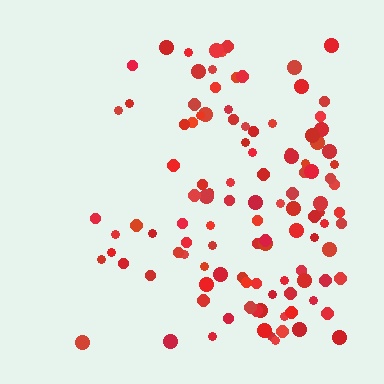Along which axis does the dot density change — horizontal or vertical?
Horizontal.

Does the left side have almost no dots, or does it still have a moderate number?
Still a moderate number, just noticeably fewer than the right.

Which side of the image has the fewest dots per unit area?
The left.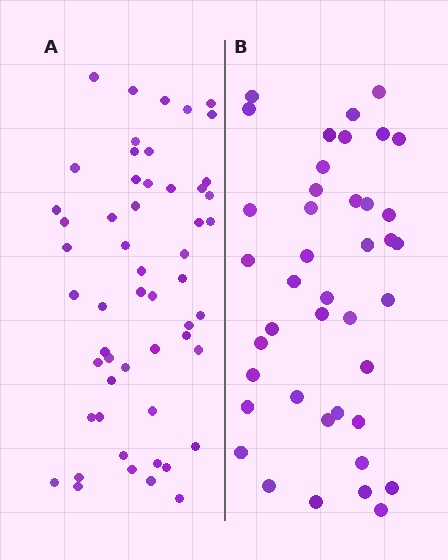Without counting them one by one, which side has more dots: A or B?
Region A (the left region) has more dots.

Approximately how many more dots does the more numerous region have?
Region A has approximately 15 more dots than region B.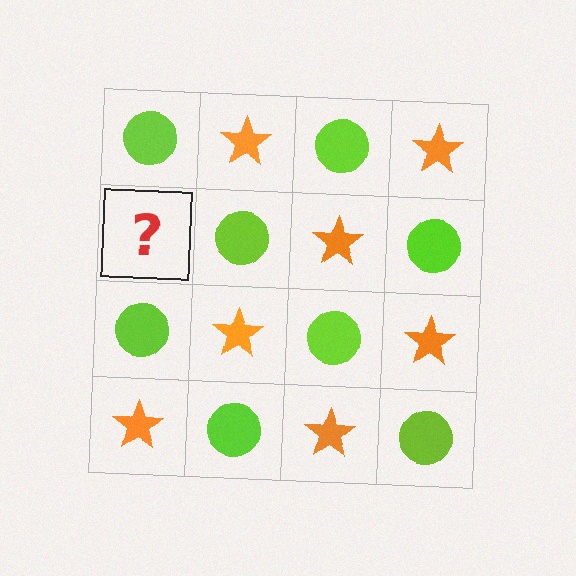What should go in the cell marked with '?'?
The missing cell should contain an orange star.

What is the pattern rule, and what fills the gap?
The rule is that it alternates lime circle and orange star in a checkerboard pattern. The gap should be filled with an orange star.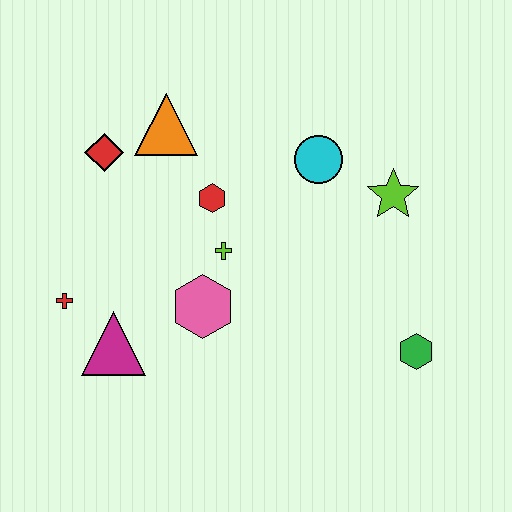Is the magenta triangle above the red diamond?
No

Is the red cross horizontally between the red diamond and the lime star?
No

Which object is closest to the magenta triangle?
The red cross is closest to the magenta triangle.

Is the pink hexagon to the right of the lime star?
No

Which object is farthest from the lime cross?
The green hexagon is farthest from the lime cross.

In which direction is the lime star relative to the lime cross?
The lime star is to the right of the lime cross.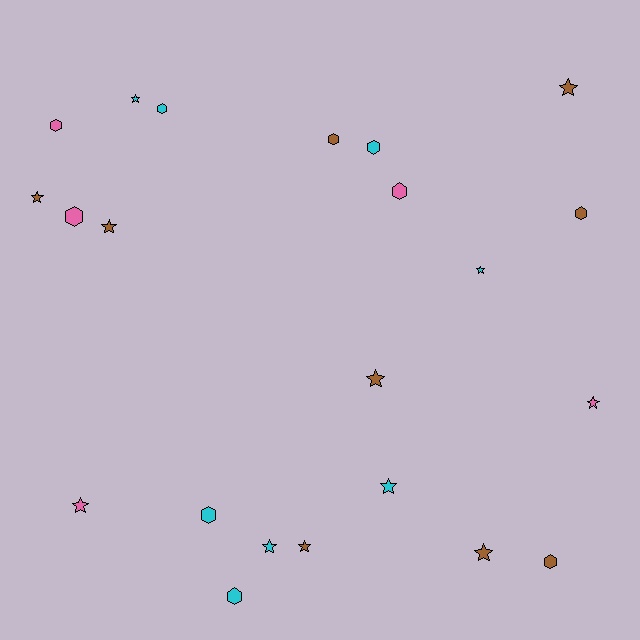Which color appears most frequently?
Brown, with 9 objects.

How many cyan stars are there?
There are 4 cyan stars.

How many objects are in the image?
There are 22 objects.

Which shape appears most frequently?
Star, with 12 objects.